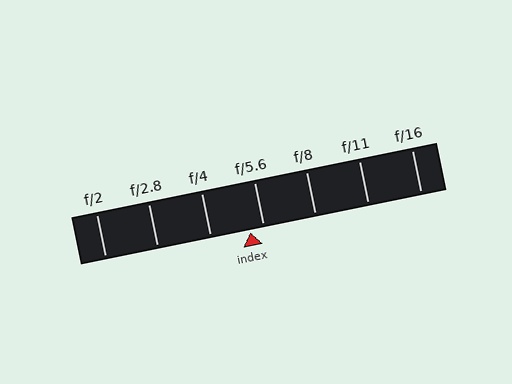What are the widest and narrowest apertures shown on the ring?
The widest aperture shown is f/2 and the narrowest is f/16.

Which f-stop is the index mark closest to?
The index mark is closest to f/5.6.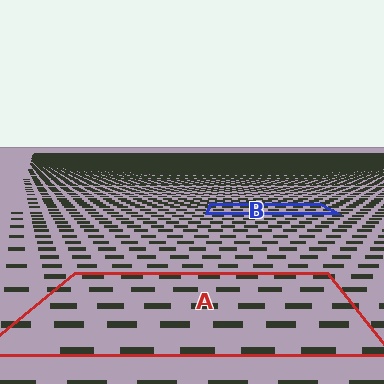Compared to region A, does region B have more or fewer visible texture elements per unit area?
Region B has more texture elements per unit area — they are packed more densely because it is farther away.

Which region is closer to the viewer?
Region A is closer. The texture elements there are larger and more spread out.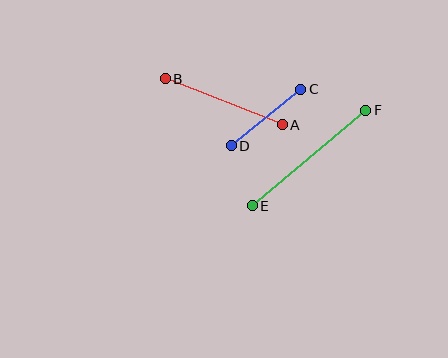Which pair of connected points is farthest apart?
Points E and F are farthest apart.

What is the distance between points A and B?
The distance is approximately 126 pixels.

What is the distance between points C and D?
The distance is approximately 90 pixels.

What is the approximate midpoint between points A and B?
The midpoint is at approximately (224, 102) pixels.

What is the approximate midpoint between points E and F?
The midpoint is at approximately (309, 158) pixels.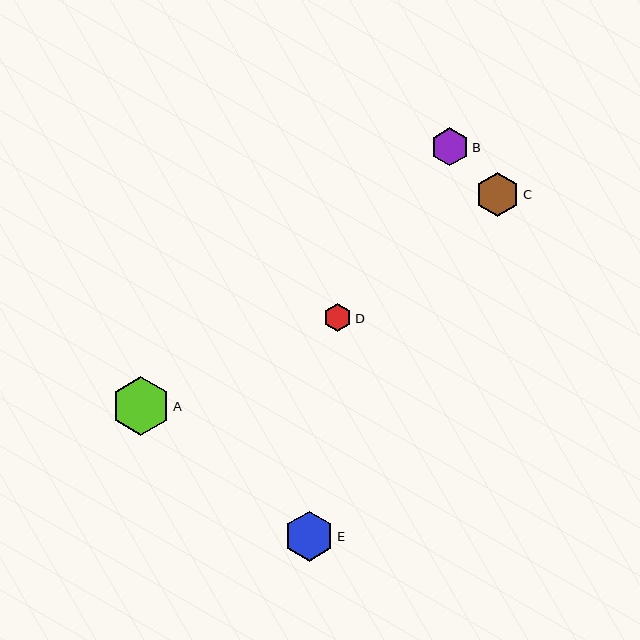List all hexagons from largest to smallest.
From largest to smallest: A, E, C, B, D.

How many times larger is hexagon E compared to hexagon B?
Hexagon E is approximately 1.3 times the size of hexagon B.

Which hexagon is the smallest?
Hexagon D is the smallest with a size of approximately 28 pixels.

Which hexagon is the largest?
Hexagon A is the largest with a size of approximately 59 pixels.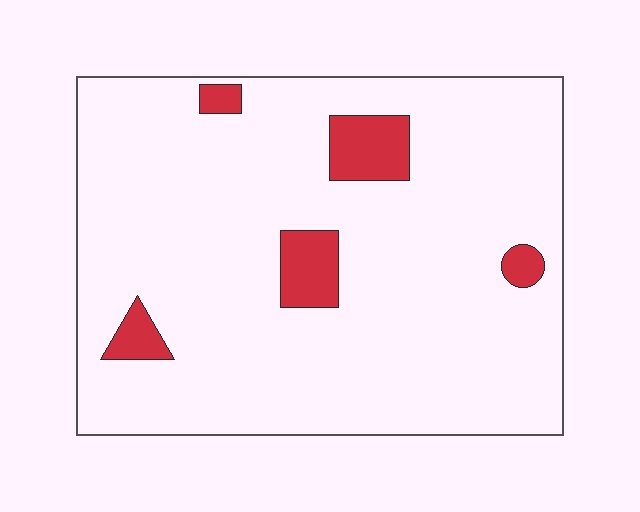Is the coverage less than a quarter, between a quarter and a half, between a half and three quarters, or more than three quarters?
Less than a quarter.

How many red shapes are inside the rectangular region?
5.